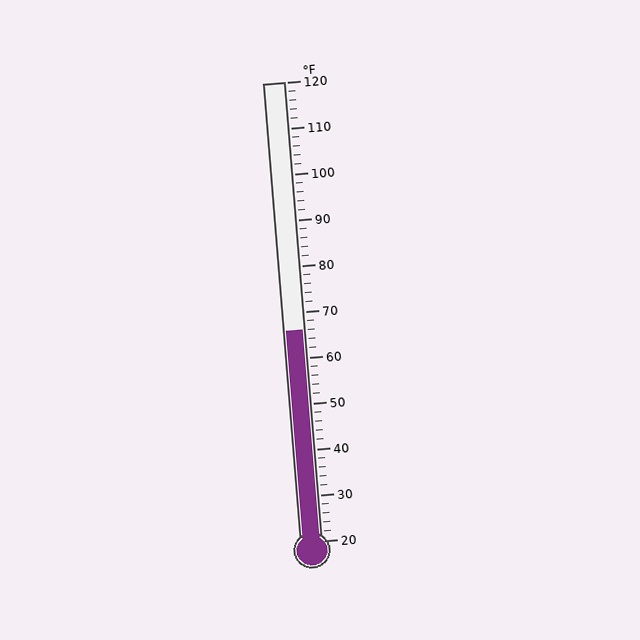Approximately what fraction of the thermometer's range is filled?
The thermometer is filled to approximately 45% of its range.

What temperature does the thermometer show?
The thermometer shows approximately 66°F.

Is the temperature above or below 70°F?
The temperature is below 70°F.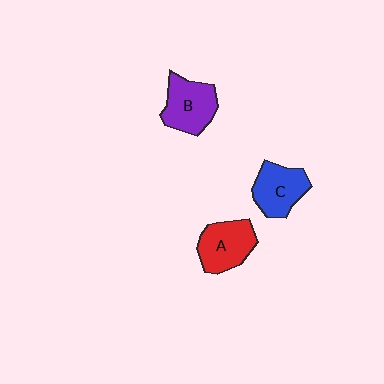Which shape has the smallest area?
Shape C (blue).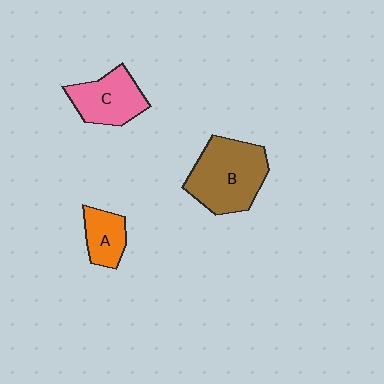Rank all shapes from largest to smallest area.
From largest to smallest: B (brown), C (pink), A (orange).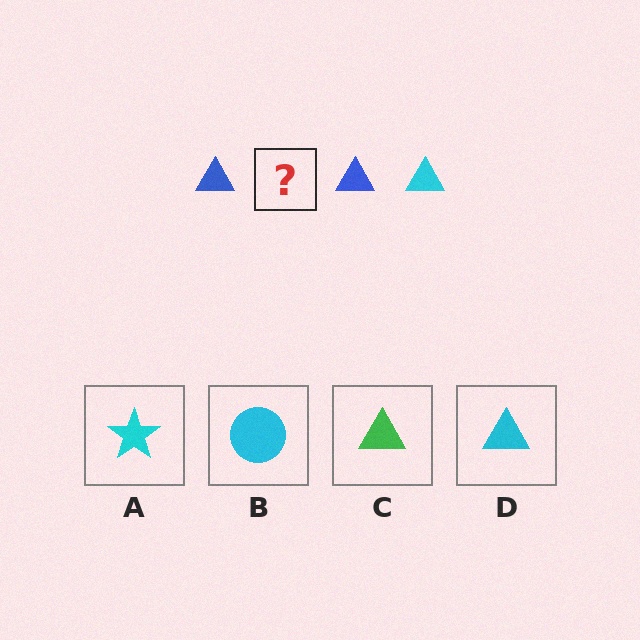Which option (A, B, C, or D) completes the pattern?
D.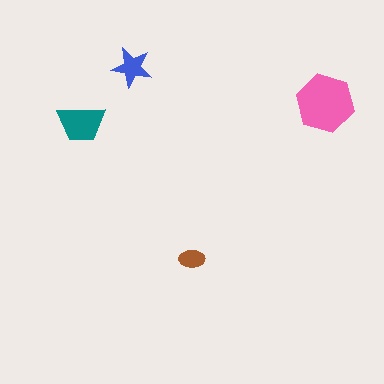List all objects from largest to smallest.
The pink hexagon, the teal trapezoid, the blue star, the brown ellipse.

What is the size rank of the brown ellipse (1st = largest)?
4th.